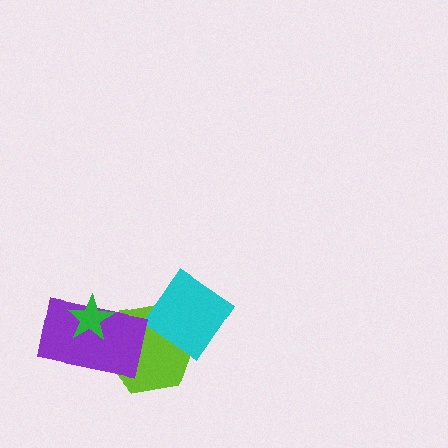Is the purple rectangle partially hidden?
Yes, it is partially covered by another shape.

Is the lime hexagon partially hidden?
Yes, it is partially covered by another shape.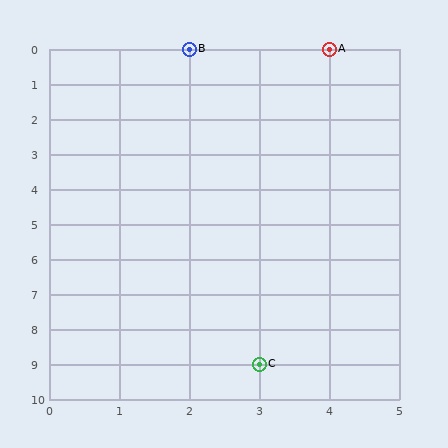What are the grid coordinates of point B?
Point B is at grid coordinates (2, 0).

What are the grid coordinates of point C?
Point C is at grid coordinates (3, 9).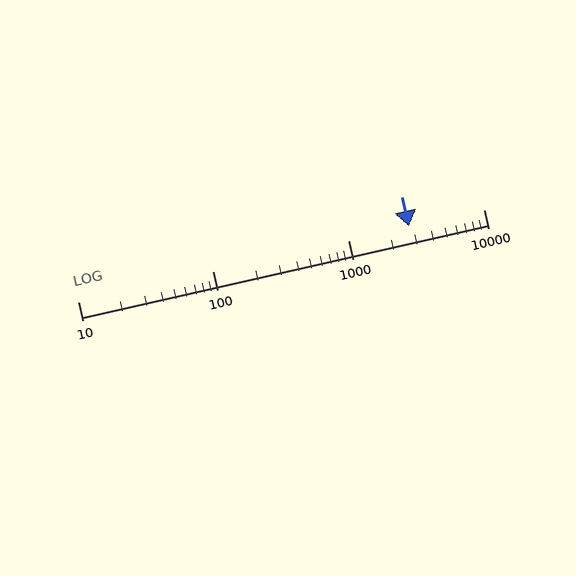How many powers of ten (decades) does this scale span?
The scale spans 3 decades, from 10 to 10000.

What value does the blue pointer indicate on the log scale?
The pointer indicates approximately 2800.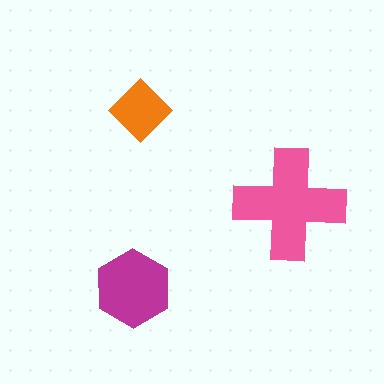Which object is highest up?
The orange diamond is topmost.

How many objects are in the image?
There are 3 objects in the image.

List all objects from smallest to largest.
The orange diamond, the magenta hexagon, the pink cross.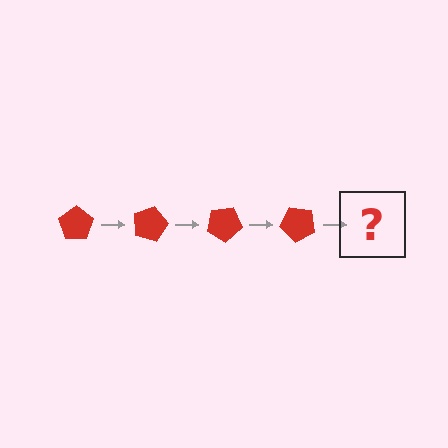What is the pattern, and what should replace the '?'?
The pattern is that the pentagon rotates 15 degrees each step. The '?' should be a red pentagon rotated 60 degrees.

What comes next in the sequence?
The next element should be a red pentagon rotated 60 degrees.